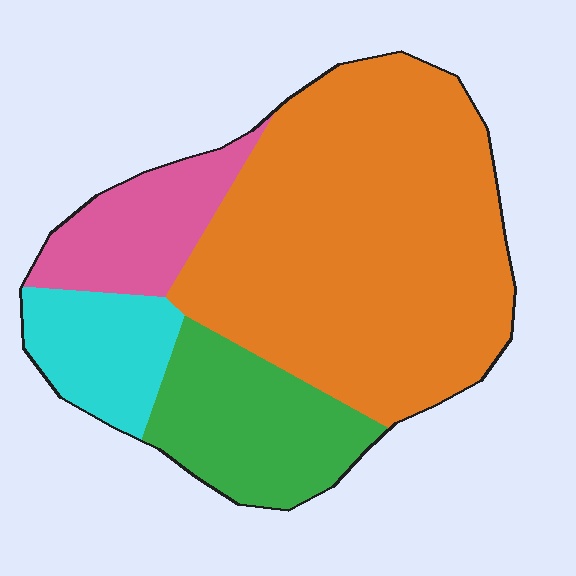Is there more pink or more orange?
Orange.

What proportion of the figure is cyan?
Cyan takes up about one eighth (1/8) of the figure.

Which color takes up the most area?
Orange, at roughly 60%.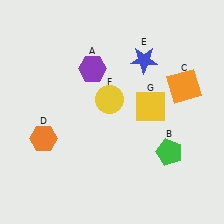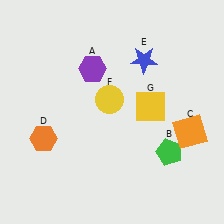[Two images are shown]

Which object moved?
The orange square (C) moved down.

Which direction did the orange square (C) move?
The orange square (C) moved down.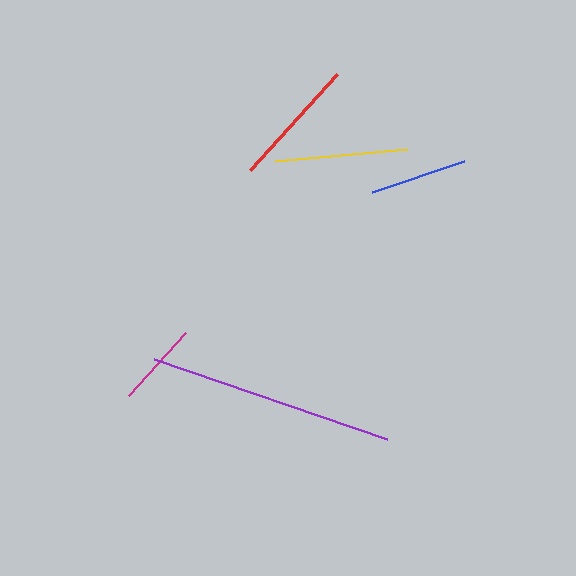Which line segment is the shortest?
The magenta line is the shortest at approximately 86 pixels.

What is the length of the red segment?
The red segment is approximately 129 pixels long.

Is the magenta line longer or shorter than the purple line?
The purple line is longer than the magenta line.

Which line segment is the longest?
The purple line is the longest at approximately 246 pixels.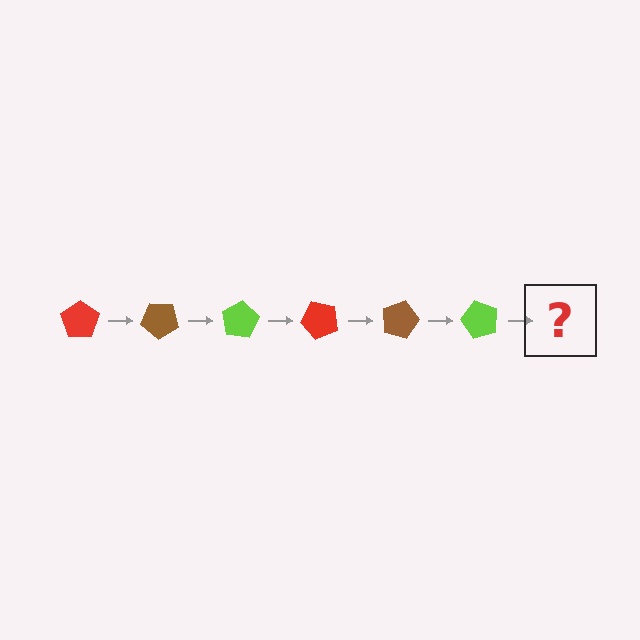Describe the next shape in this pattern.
It should be a red pentagon, rotated 240 degrees from the start.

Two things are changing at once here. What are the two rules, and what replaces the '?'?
The two rules are that it rotates 40 degrees each step and the color cycles through red, brown, and lime. The '?' should be a red pentagon, rotated 240 degrees from the start.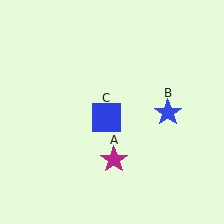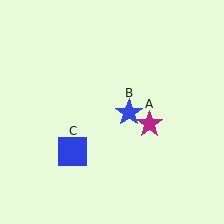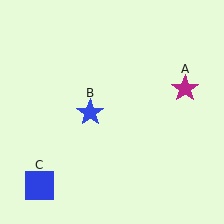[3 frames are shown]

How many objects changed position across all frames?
3 objects changed position: magenta star (object A), blue star (object B), blue square (object C).